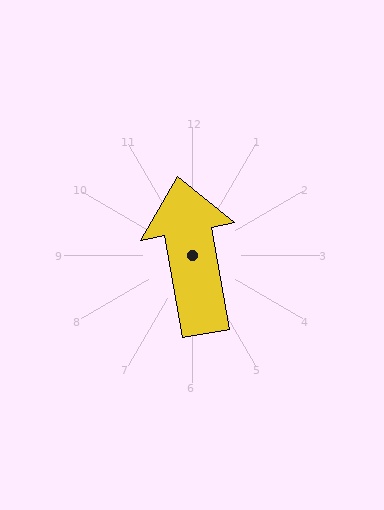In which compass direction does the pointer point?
North.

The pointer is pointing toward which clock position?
Roughly 12 o'clock.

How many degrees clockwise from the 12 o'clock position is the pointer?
Approximately 350 degrees.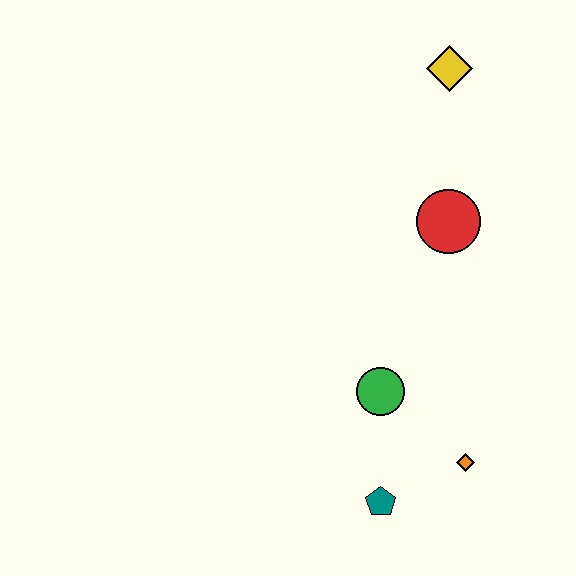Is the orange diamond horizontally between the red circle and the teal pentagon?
No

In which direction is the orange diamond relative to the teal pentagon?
The orange diamond is to the right of the teal pentagon.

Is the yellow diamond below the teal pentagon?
No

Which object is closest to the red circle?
The yellow diamond is closest to the red circle.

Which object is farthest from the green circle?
The yellow diamond is farthest from the green circle.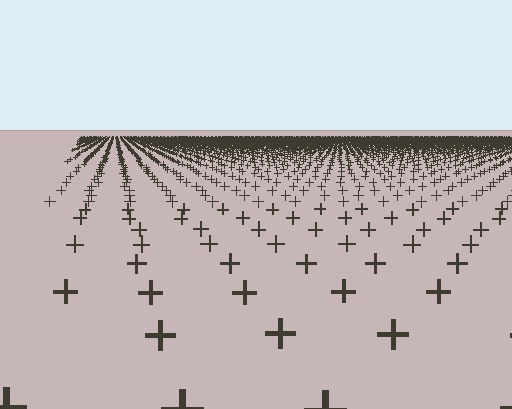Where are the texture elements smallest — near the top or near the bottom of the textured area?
Near the top.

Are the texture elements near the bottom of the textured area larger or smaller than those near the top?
Larger. Near the bottom, elements are closer to the viewer and appear at a bigger on-screen size.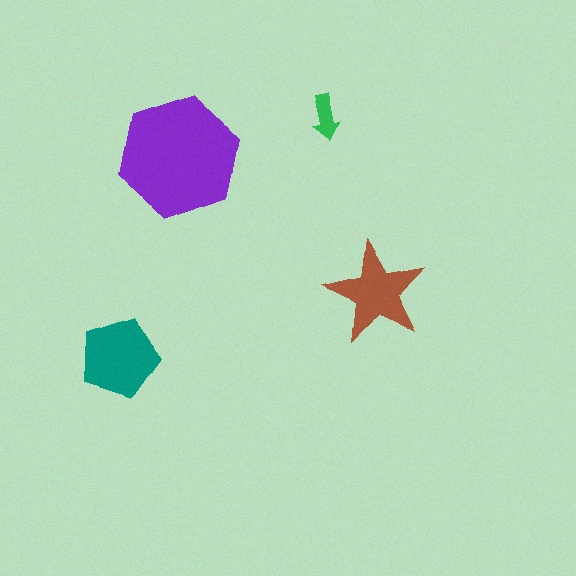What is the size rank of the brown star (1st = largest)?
3rd.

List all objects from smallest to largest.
The green arrow, the brown star, the teal pentagon, the purple hexagon.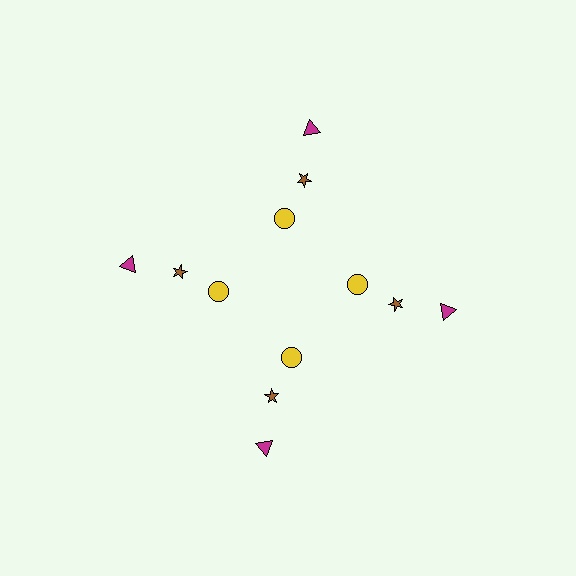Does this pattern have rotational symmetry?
Yes, this pattern has 4-fold rotational symmetry. It looks the same after rotating 90 degrees around the center.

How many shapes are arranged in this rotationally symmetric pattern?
There are 12 shapes, arranged in 4 groups of 3.